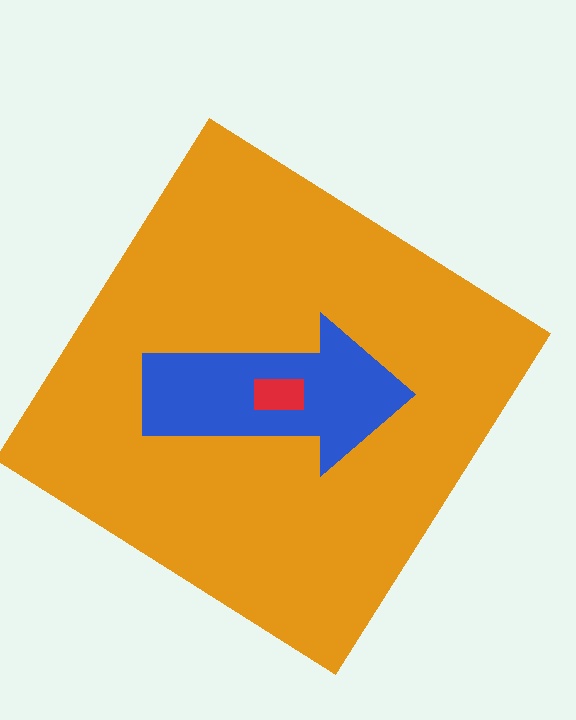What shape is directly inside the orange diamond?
The blue arrow.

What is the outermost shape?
The orange diamond.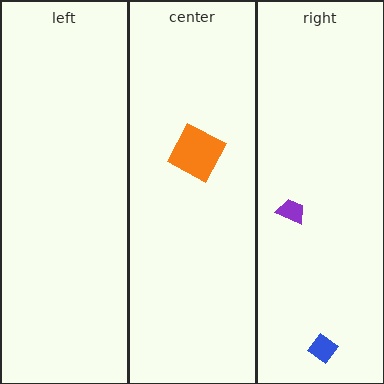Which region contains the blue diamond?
The right region.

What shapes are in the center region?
The orange square.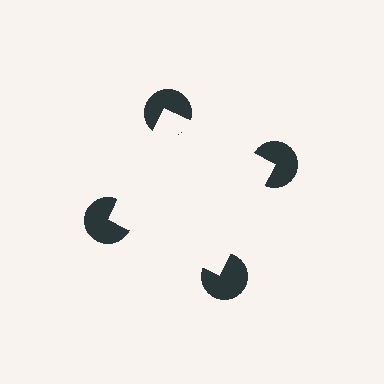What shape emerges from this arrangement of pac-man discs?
An illusory square — its edges are inferred from the aligned wedge cuts in the pac-man discs, not physically drawn.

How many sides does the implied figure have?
4 sides.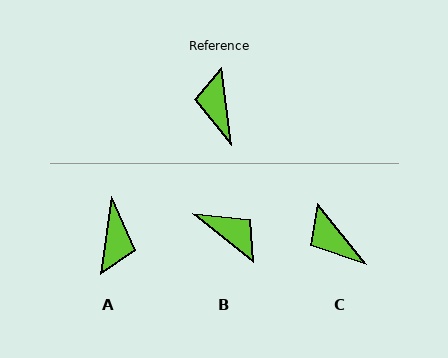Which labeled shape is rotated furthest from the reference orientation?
A, about 165 degrees away.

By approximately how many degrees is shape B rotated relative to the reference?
Approximately 136 degrees clockwise.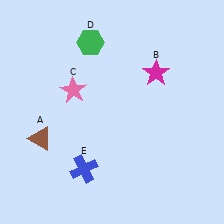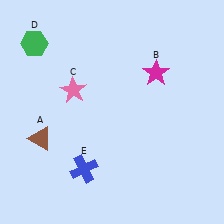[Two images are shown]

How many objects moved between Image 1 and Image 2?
1 object moved between the two images.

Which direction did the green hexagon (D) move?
The green hexagon (D) moved left.